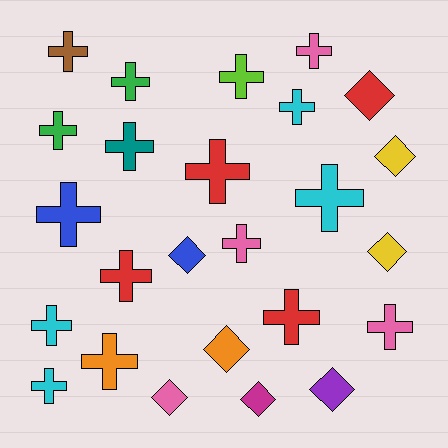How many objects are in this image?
There are 25 objects.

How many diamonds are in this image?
There are 8 diamonds.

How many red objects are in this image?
There are 4 red objects.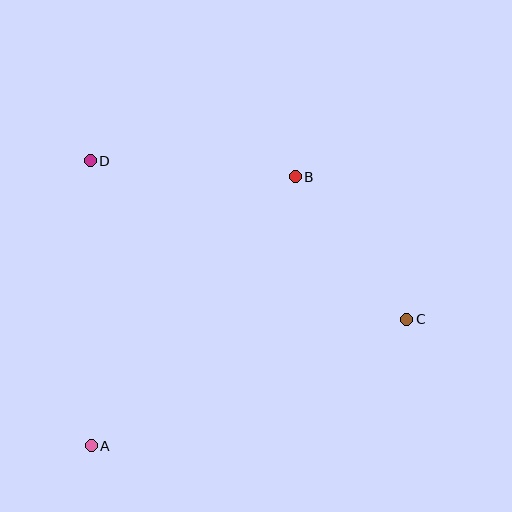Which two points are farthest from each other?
Points C and D are farthest from each other.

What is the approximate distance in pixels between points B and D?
The distance between B and D is approximately 206 pixels.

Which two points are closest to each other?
Points B and C are closest to each other.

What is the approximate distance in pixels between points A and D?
The distance between A and D is approximately 285 pixels.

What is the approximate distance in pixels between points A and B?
The distance between A and B is approximately 338 pixels.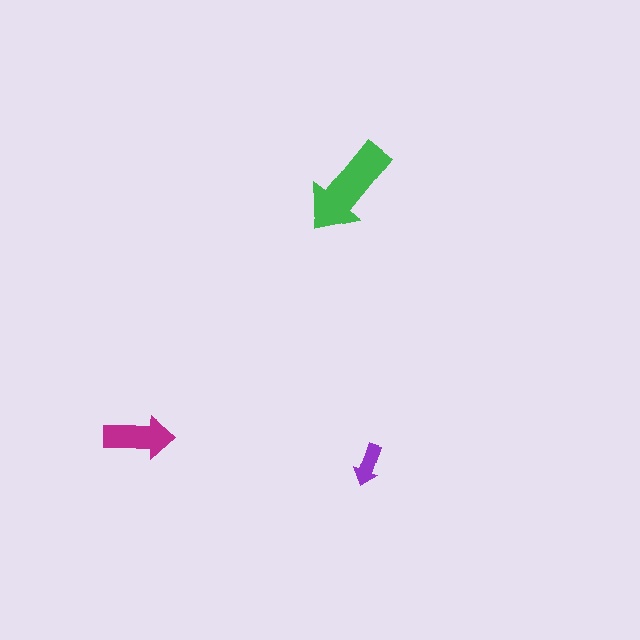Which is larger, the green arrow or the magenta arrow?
The green one.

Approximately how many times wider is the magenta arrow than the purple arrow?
About 1.5 times wider.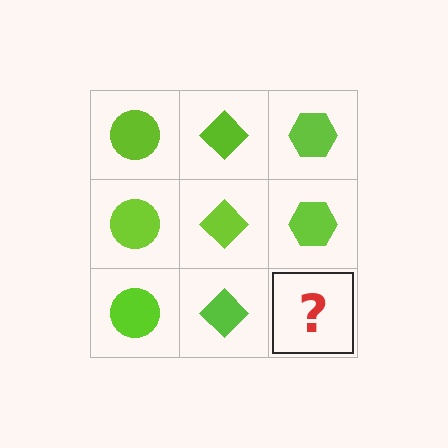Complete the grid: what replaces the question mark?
The question mark should be replaced with a lime hexagon.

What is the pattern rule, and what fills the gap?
The rule is that each column has a consistent shape. The gap should be filled with a lime hexagon.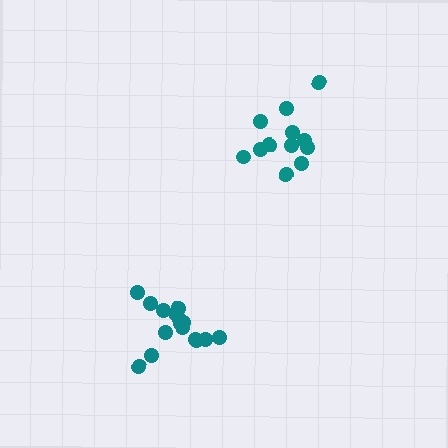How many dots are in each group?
Group 1: 12 dots, Group 2: 16 dots (28 total).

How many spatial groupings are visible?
There are 2 spatial groupings.